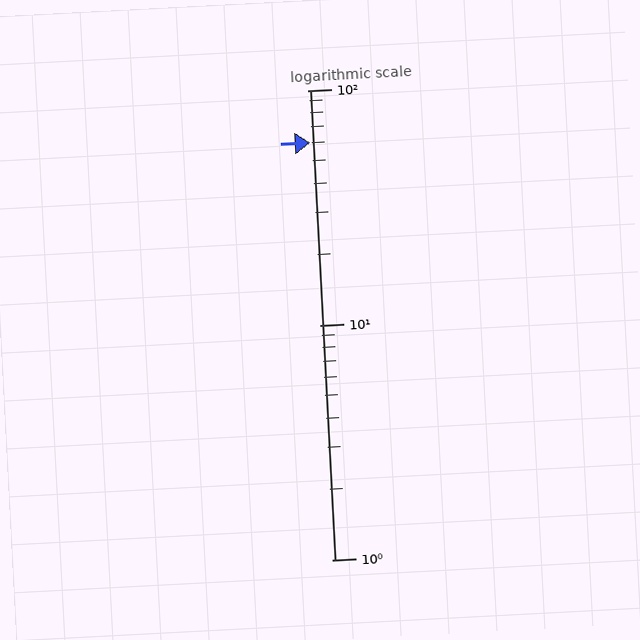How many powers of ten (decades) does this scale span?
The scale spans 2 decades, from 1 to 100.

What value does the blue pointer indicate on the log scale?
The pointer indicates approximately 60.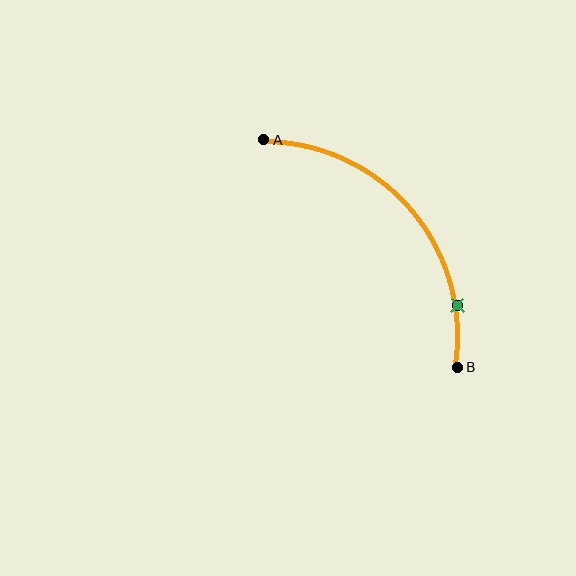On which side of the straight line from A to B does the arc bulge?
The arc bulges above and to the right of the straight line connecting A and B.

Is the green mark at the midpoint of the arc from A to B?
No. The green mark lies on the arc but is closer to endpoint B. The arc midpoint would be at the point on the curve equidistant along the arc from both A and B.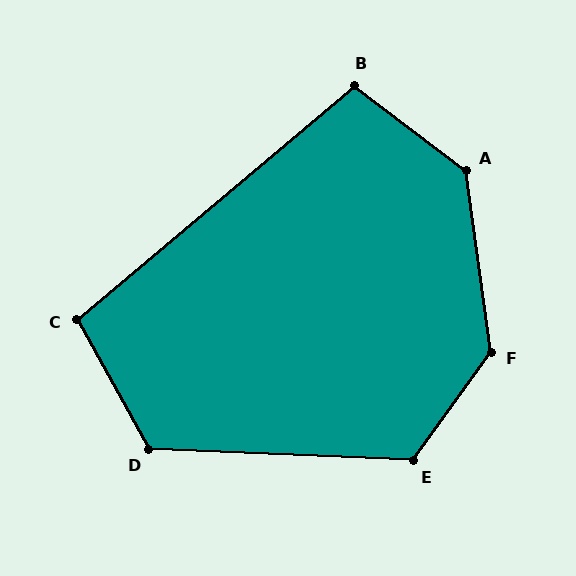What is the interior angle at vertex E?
Approximately 123 degrees (obtuse).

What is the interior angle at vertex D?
Approximately 121 degrees (obtuse).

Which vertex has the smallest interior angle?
C, at approximately 101 degrees.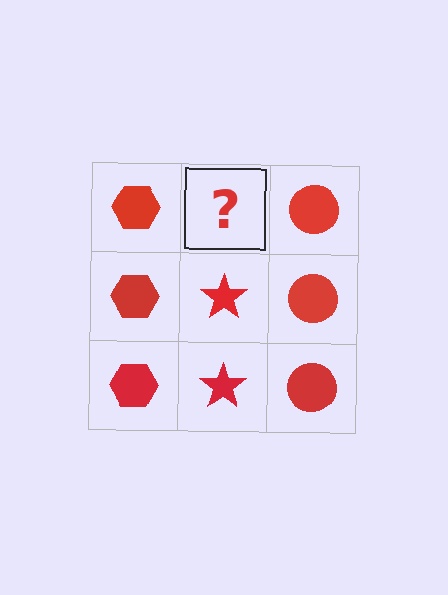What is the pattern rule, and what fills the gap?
The rule is that each column has a consistent shape. The gap should be filled with a red star.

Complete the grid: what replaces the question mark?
The question mark should be replaced with a red star.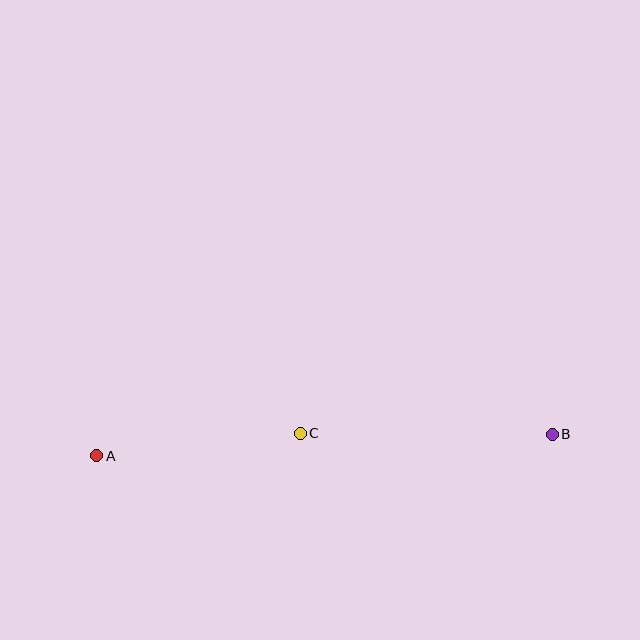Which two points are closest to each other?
Points A and C are closest to each other.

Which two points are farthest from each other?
Points A and B are farthest from each other.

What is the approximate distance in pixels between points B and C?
The distance between B and C is approximately 252 pixels.